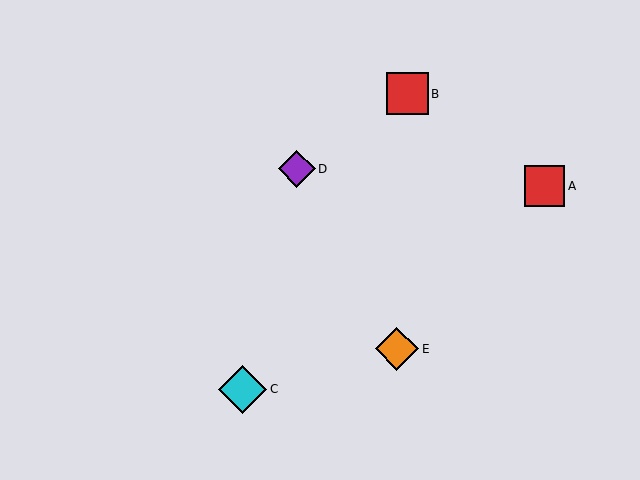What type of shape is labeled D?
Shape D is a purple diamond.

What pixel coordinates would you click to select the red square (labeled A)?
Click at (545, 186) to select the red square A.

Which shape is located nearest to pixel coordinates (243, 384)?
The cyan diamond (labeled C) at (243, 389) is nearest to that location.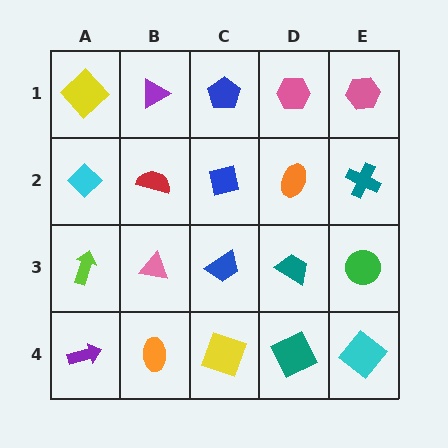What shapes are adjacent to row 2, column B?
A purple triangle (row 1, column B), a pink triangle (row 3, column B), a cyan diamond (row 2, column A), a blue square (row 2, column C).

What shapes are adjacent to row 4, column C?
A blue trapezoid (row 3, column C), an orange ellipse (row 4, column B), a teal square (row 4, column D).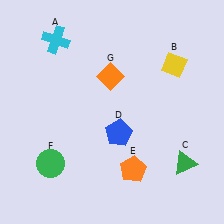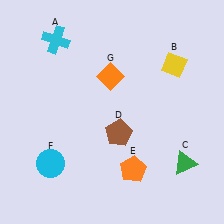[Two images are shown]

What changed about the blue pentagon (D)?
In Image 1, D is blue. In Image 2, it changed to brown.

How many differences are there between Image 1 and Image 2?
There are 2 differences between the two images.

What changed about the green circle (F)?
In Image 1, F is green. In Image 2, it changed to cyan.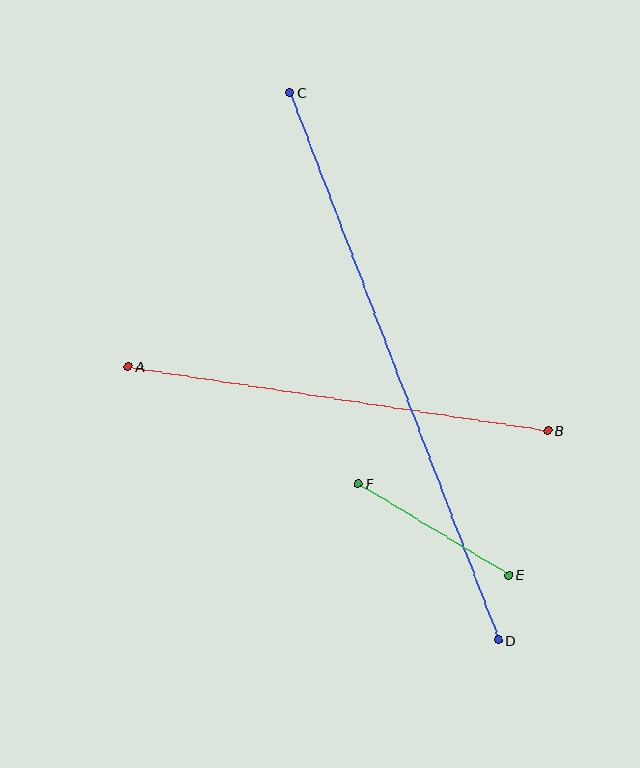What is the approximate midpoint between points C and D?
The midpoint is at approximately (394, 366) pixels.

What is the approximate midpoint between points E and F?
The midpoint is at approximately (434, 529) pixels.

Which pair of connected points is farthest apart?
Points C and D are farthest apart.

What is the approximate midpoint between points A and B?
The midpoint is at approximately (338, 399) pixels.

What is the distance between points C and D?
The distance is approximately 586 pixels.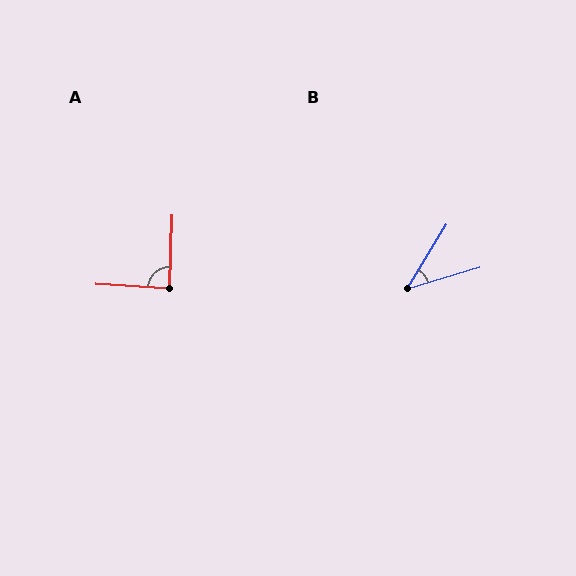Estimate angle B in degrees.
Approximately 42 degrees.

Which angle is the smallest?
B, at approximately 42 degrees.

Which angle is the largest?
A, at approximately 89 degrees.